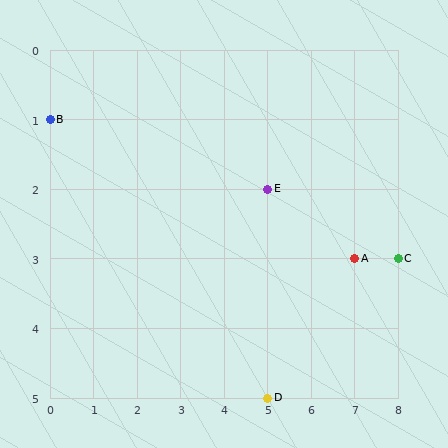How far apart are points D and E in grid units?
Points D and E are 3 rows apart.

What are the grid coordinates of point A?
Point A is at grid coordinates (7, 3).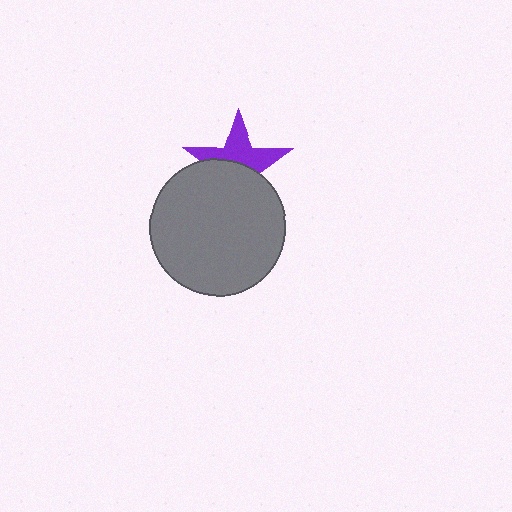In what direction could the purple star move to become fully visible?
The purple star could move up. That would shift it out from behind the gray circle entirely.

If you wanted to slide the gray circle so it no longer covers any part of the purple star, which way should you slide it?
Slide it down — that is the most direct way to separate the two shapes.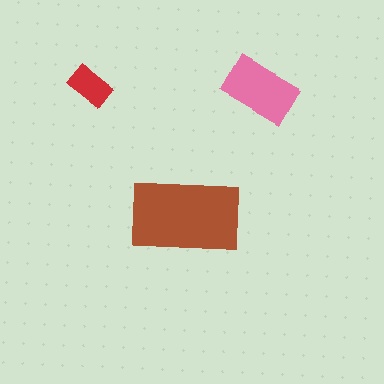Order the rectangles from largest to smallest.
the brown one, the pink one, the red one.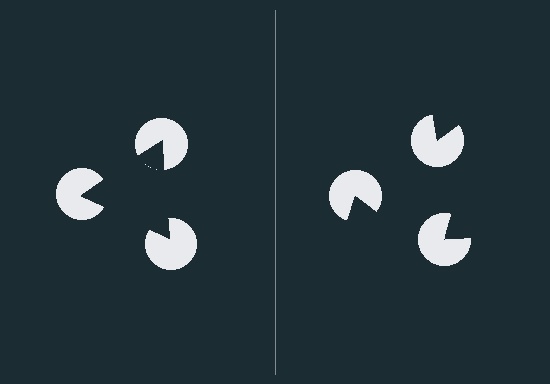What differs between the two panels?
The pac-man discs are positioned identically on both sides; only the wedge orientations differ. On the left they align to a triangle; on the right they are misaligned.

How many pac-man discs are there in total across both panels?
6 — 3 on each side.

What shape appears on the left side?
An illusory triangle.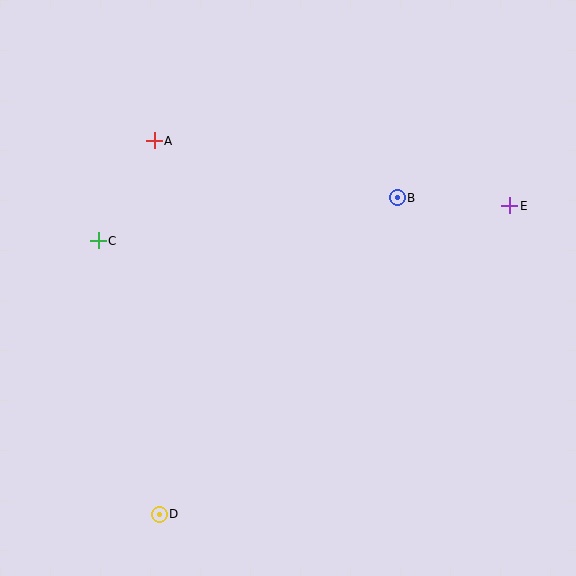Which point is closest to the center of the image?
Point B at (397, 198) is closest to the center.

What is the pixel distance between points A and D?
The distance between A and D is 374 pixels.